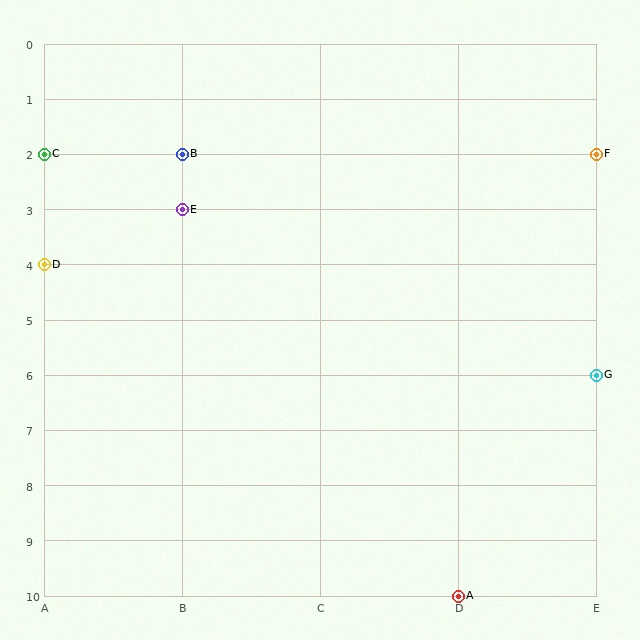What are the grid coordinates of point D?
Point D is at grid coordinates (A, 4).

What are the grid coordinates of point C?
Point C is at grid coordinates (A, 2).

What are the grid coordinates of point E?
Point E is at grid coordinates (B, 3).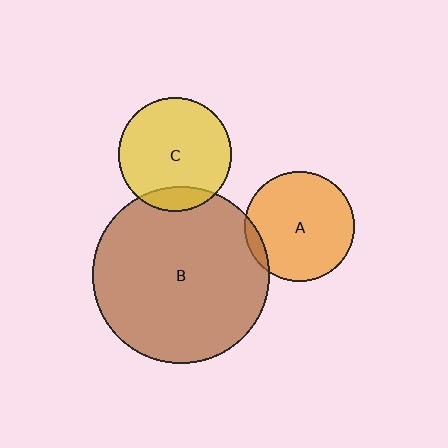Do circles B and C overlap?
Yes.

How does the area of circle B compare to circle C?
Approximately 2.4 times.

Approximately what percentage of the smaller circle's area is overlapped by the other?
Approximately 15%.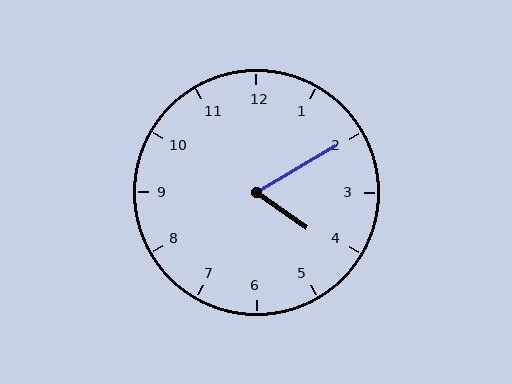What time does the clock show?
4:10.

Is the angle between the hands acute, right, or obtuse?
It is acute.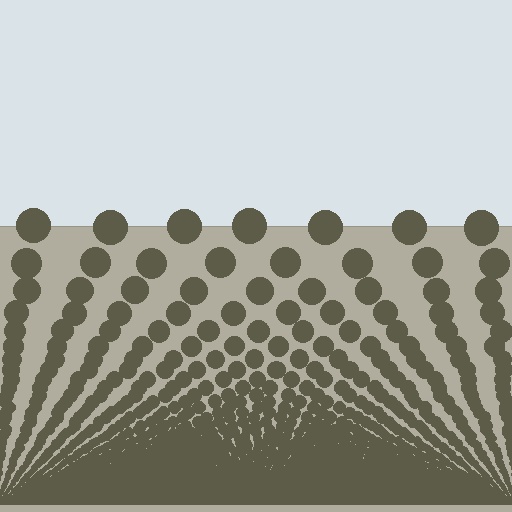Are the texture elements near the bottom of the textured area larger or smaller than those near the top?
Smaller. The gradient is inverted — elements near the bottom are smaller and denser.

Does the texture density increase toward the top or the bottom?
Density increases toward the bottom.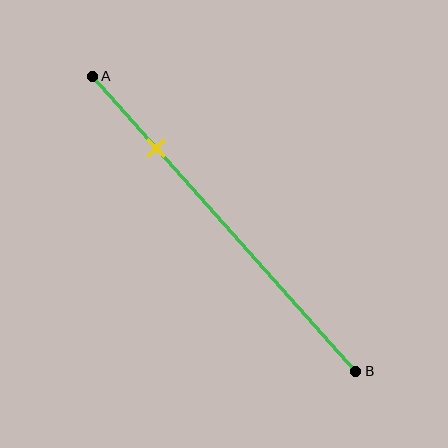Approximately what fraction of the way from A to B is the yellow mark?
The yellow mark is approximately 25% of the way from A to B.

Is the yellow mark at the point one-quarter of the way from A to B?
Yes, the mark is approximately at the one-quarter point.